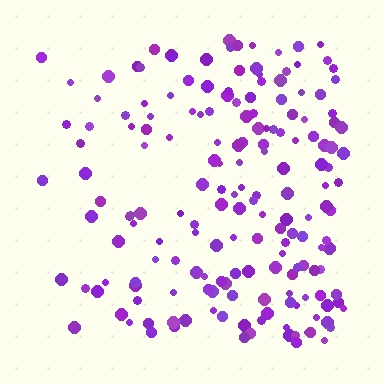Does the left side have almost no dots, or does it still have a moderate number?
Still a moderate number, just noticeably fewer than the right.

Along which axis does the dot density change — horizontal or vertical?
Horizontal.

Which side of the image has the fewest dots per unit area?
The left.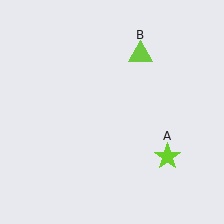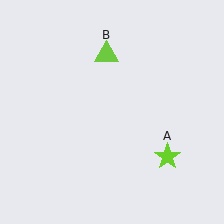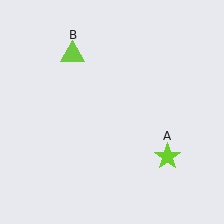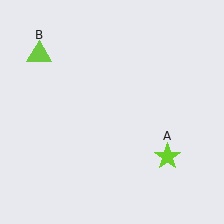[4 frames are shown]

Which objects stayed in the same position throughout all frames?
Lime star (object A) remained stationary.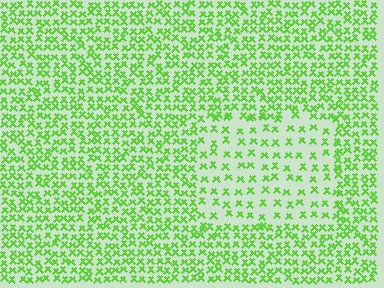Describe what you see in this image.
The image contains small lime elements arranged at two different densities. A rectangle-shaped region is visible where the elements are less densely packed than the surrounding area.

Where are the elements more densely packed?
The elements are more densely packed outside the rectangle boundary.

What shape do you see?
I see a rectangle.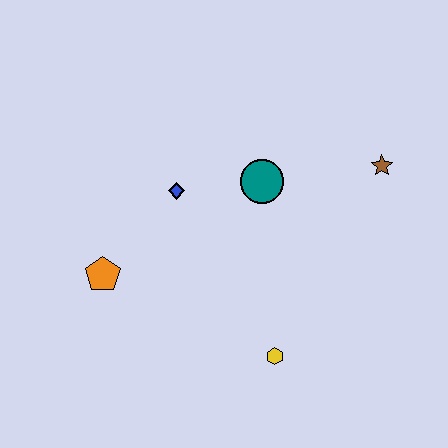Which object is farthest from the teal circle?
The orange pentagon is farthest from the teal circle.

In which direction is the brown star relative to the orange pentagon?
The brown star is to the right of the orange pentagon.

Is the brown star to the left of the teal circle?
No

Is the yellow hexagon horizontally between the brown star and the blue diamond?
Yes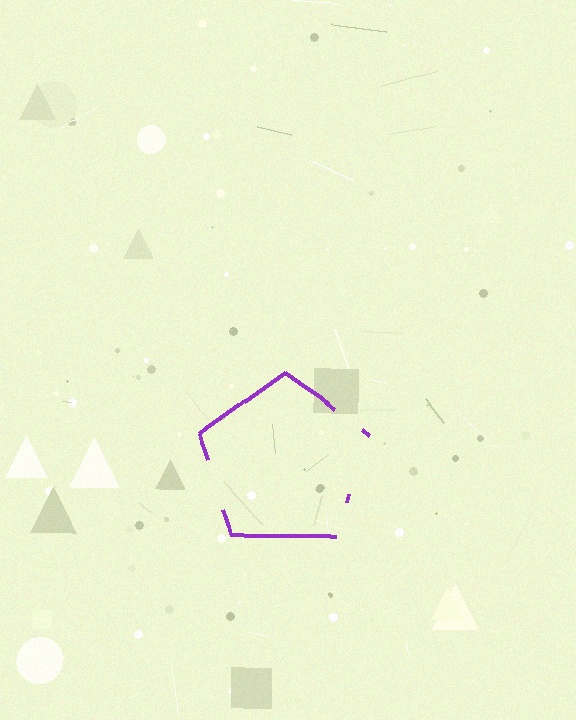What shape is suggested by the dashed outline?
The dashed outline suggests a pentagon.